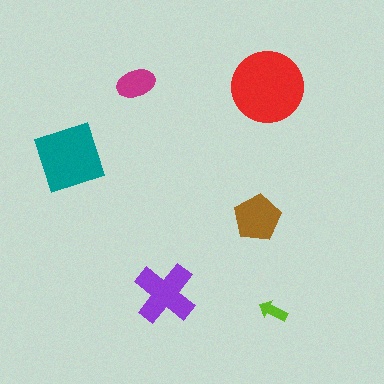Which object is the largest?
The red circle.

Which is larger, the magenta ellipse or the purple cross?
The purple cross.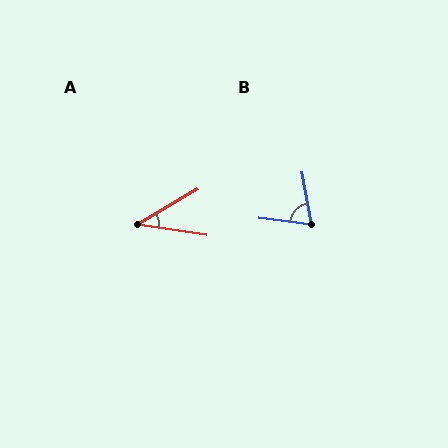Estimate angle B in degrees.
Approximately 72 degrees.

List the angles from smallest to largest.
A (39°), B (72°).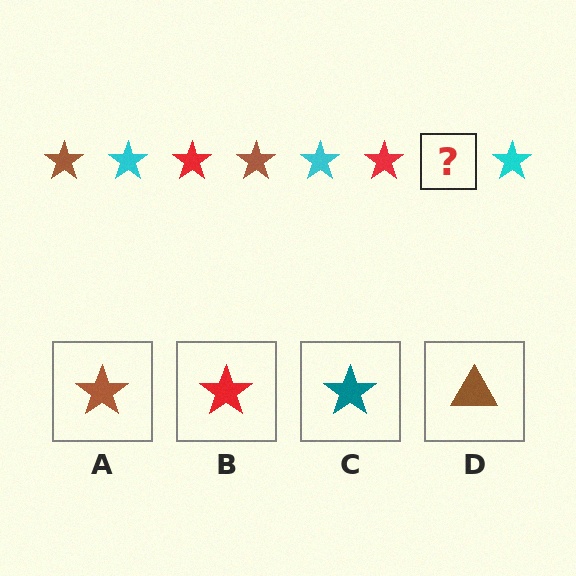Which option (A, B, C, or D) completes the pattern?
A.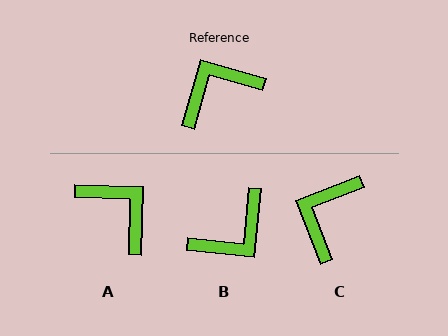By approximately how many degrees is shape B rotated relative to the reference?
Approximately 170 degrees clockwise.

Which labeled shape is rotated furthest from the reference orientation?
B, about 170 degrees away.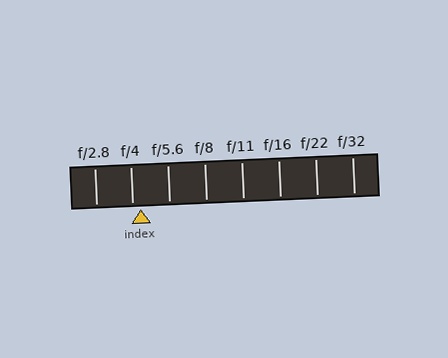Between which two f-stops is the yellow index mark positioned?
The index mark is between f/4 and f/5.6.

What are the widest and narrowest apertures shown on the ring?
The widest aperture shown is f/2.8 and the narrowest is f/32.